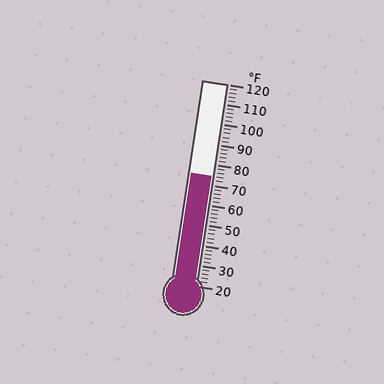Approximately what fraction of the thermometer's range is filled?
The thermometer is filled to approximately 55% of its range.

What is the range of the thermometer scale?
The thermometer scale ranges from 20°F to 120°F.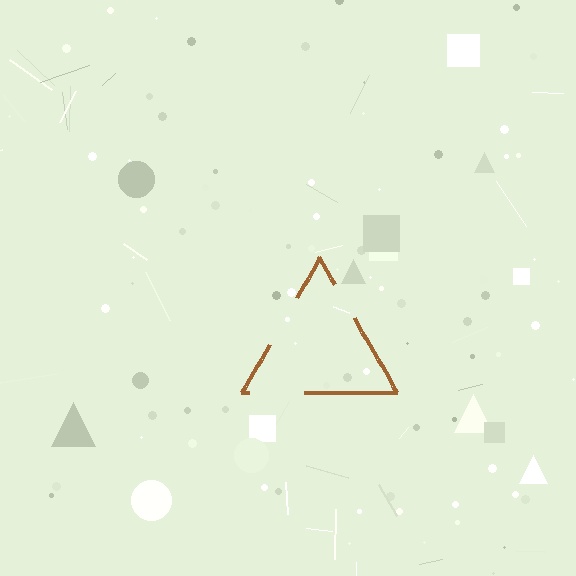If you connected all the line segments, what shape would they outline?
They would outline a triangle.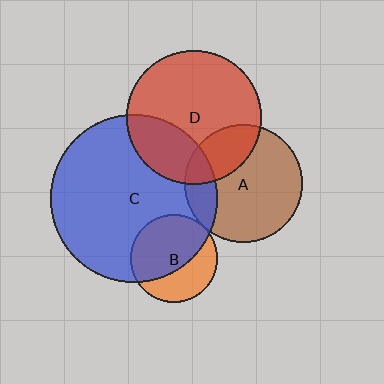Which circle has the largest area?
Circle C (blue).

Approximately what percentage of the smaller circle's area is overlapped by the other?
Approximately 60%.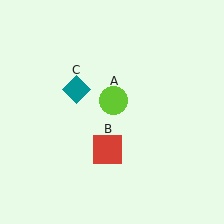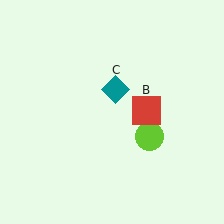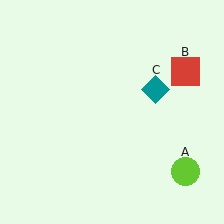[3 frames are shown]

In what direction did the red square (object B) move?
The red square (object B) moved up and to the right.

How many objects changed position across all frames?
3 objects changed position: lime circle (object A), red square (object B), teal diamond (object C).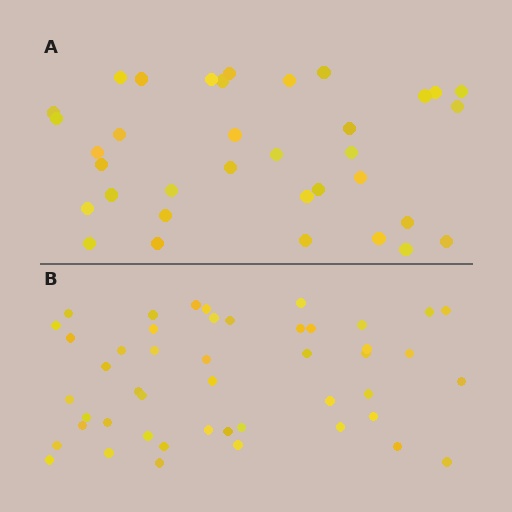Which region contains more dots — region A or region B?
Region B (the bottom region) has more dots.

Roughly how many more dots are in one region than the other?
Region B has roughly 12 or so more dots than region A.